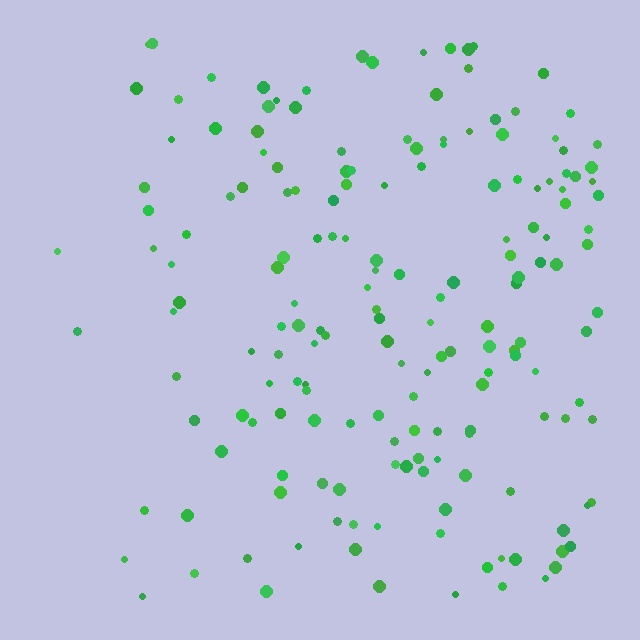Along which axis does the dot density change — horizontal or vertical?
Horizontal.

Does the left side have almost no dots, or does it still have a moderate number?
Still a moderate number, just noticeably fewer than the right.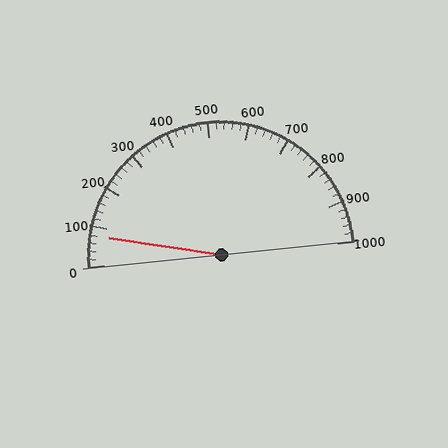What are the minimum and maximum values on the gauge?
The gauge ranges from 0 to 1000.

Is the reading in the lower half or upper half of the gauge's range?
The reading is in the lower half of the range (0 to 1000).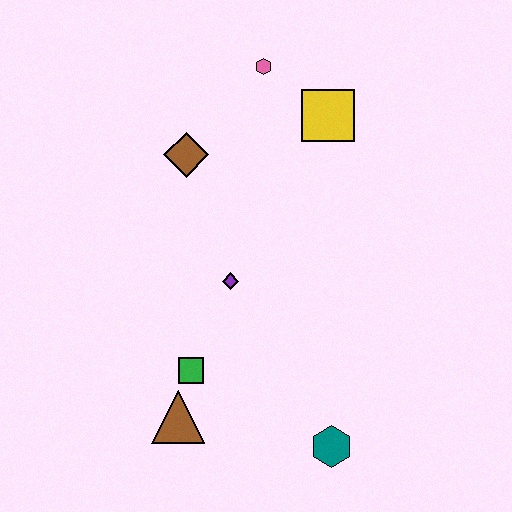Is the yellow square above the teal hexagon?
Yes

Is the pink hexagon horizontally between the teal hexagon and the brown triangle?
Yes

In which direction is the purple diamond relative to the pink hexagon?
The purple diamond is below the pink hexagon.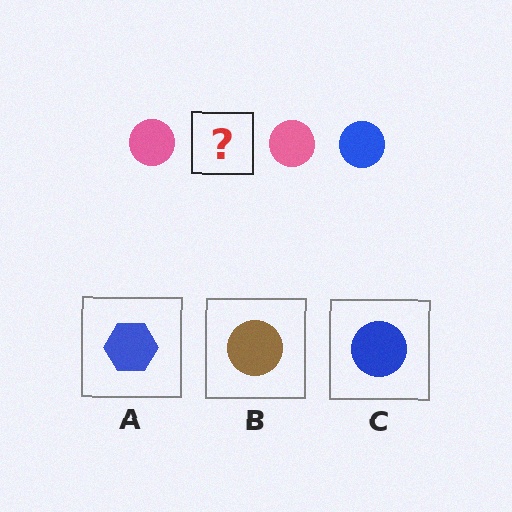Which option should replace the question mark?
Option C.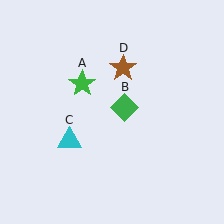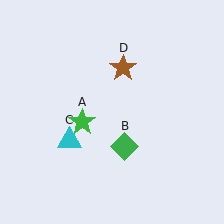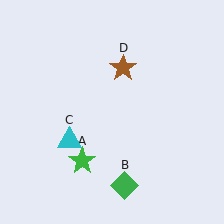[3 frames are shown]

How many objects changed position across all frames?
2 objects changed position: green star (object A), green diamond (object B).